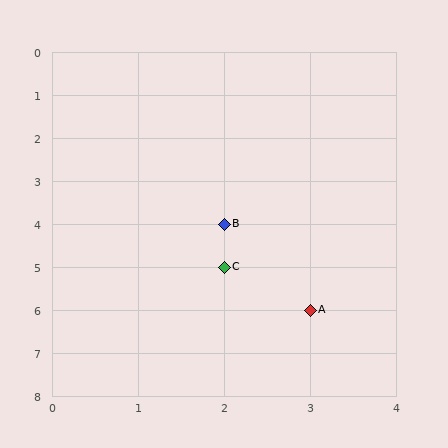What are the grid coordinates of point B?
Point B is at grid coordinates (2, 4).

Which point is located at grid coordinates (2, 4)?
Point B is at (2, 4).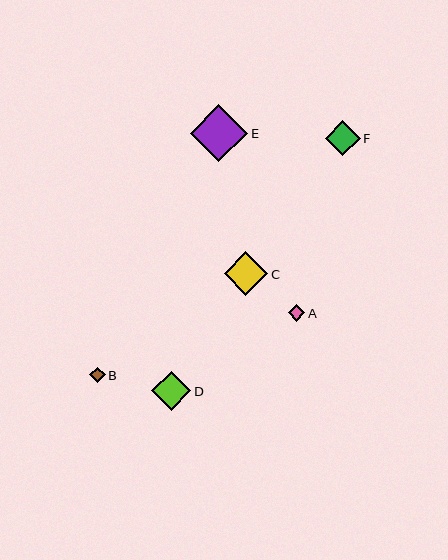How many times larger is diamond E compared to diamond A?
Diamond E is approximately 3.5 times the size of diamond A.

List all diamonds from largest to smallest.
From largest to smallest: E, C, D, F, A, B.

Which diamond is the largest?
Diamond E is the largest with a size of approximately 58 pixels.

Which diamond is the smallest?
Diamond B is the smallest with a size of approximately 16 pixels.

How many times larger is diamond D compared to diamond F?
Diamond D is approximately 1.1 times the size of diamond F.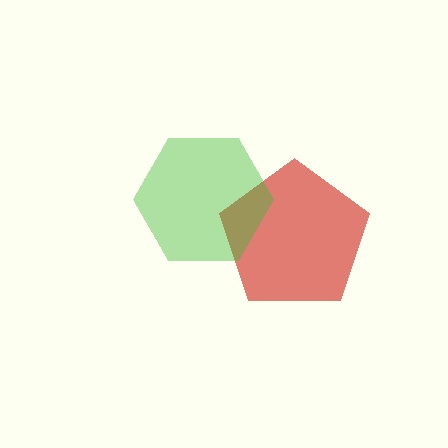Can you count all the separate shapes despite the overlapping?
Yes, there are 2 separate shapes.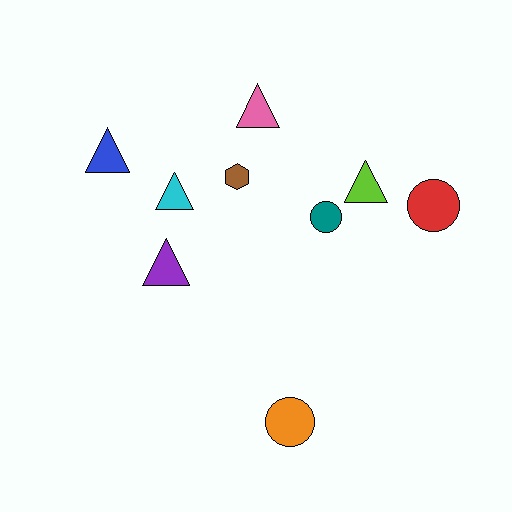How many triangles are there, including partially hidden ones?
There are 5 triangles.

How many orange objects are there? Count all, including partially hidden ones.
There is 1 orange object.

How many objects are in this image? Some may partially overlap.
There are 9 objects.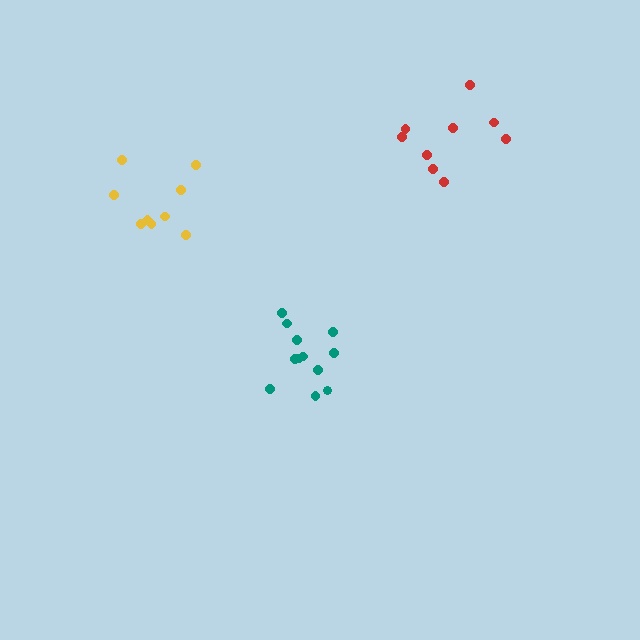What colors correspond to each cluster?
The clusters are colored: teal, red, yellow.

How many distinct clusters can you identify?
There are 3 distinct clusters.